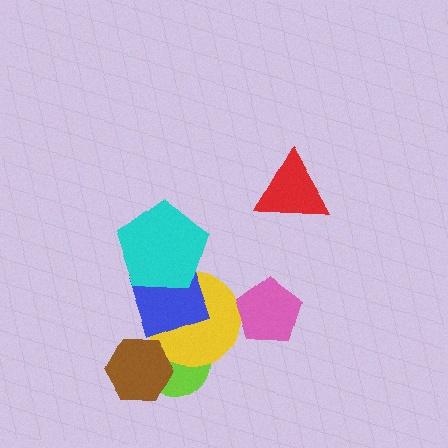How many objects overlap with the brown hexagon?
1 object overlaps with the brown hexagon.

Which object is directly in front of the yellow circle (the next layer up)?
The blue diamond is directly in front of the yellow circle.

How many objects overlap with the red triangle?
0 objects overlap with the red triangle.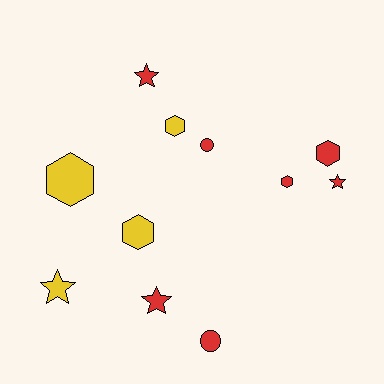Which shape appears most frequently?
Hexagon, with 5 objects.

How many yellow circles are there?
There are no yellow circles.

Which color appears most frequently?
Red, with 7 objects.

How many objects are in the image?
There are 11 objects.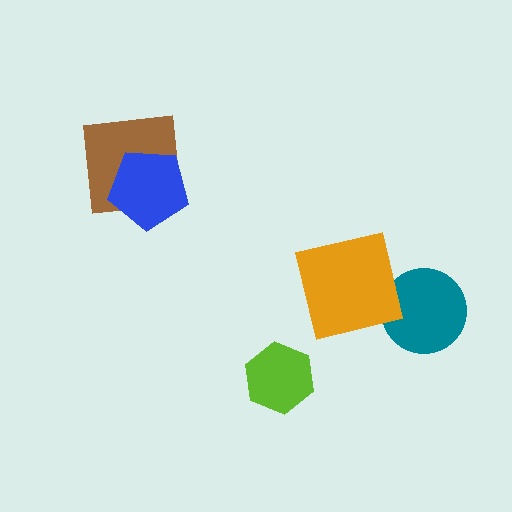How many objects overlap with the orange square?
0 objects overlap with the orange square.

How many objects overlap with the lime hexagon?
0 objects overlap with the lime hexagon.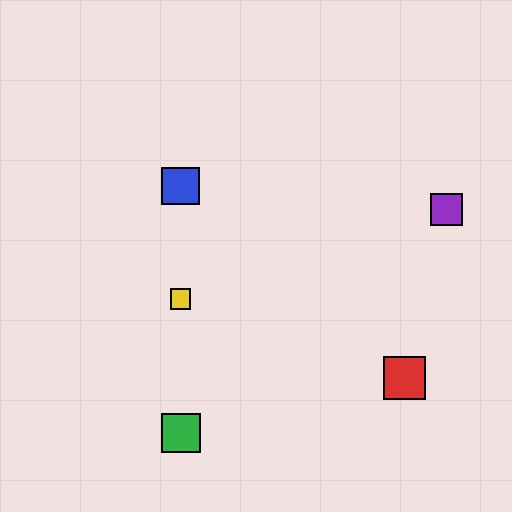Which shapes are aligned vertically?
The blue square, the green square, the yellow square are aligned vertically.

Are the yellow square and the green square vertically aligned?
Yes, both are at x≈181.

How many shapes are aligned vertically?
3 shapes (the blue square, the green square, the yellow square) are aligned vertically.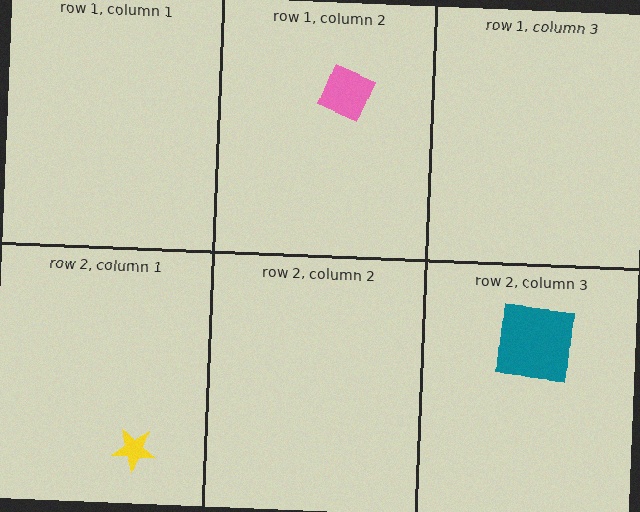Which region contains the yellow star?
The row 2, column 1 region.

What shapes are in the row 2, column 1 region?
The yellow star.